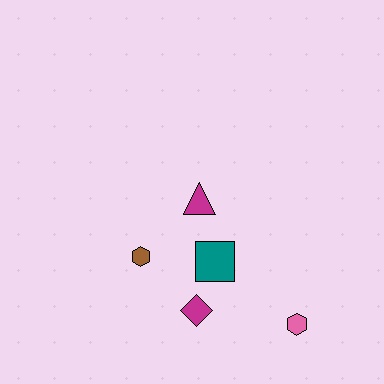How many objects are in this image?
There are 5 objects.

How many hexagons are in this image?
There are 2 hexagons.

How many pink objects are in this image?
There is 1 pink object.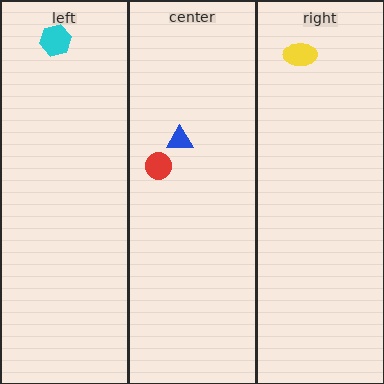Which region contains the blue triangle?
The center region.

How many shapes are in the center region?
2.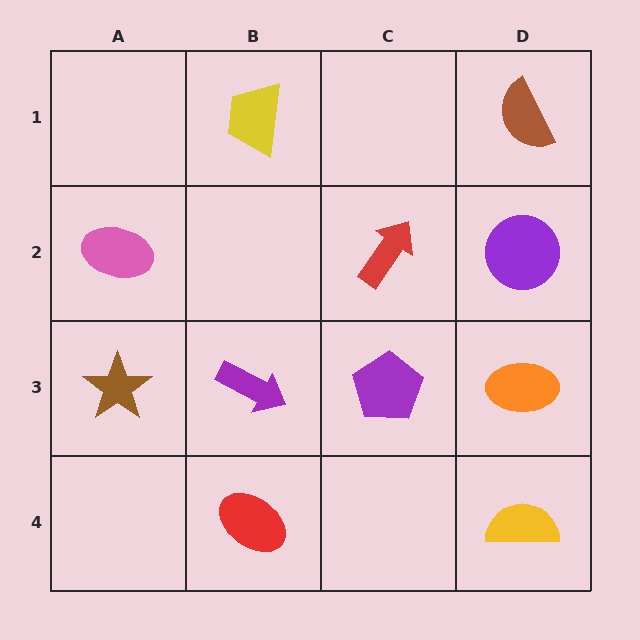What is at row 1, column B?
A yellow trapezoid.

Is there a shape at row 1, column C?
No, that cell is empty.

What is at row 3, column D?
An orange ellipse.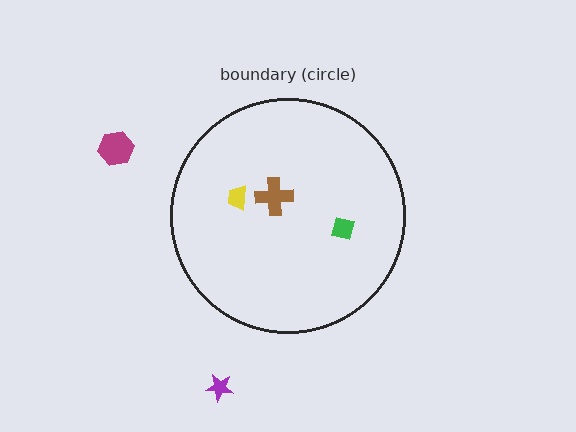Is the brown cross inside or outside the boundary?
Inside.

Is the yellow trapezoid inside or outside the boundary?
Inside.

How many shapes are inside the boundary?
3 inside, 2 outside.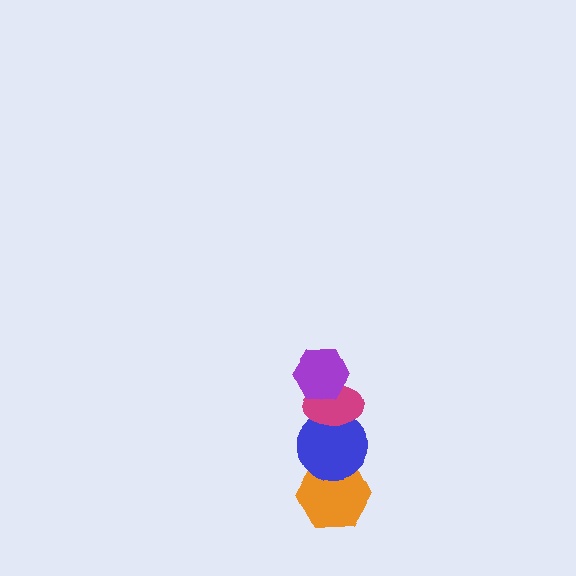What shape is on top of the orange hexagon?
The blue circle is on top of the orange hexagon.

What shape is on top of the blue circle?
The magenta ellipse is on top of the blue circle.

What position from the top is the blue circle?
The blue circle is 3rd from the top.